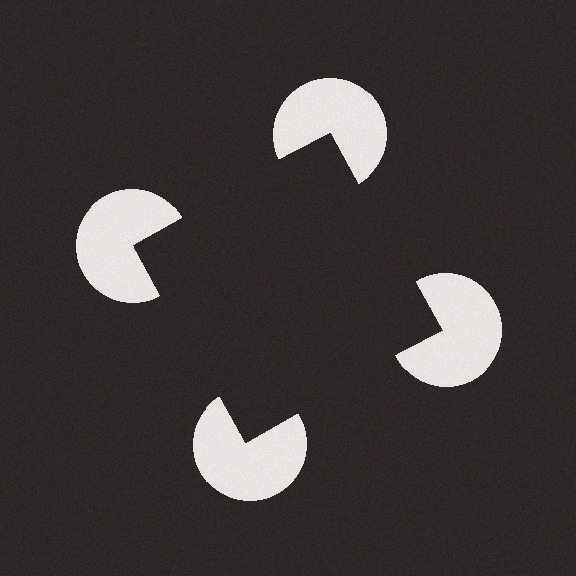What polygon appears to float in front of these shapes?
An illusory square — its edges are inferred from the aligned wedge cuts in the pac-man discs, not physically drawn.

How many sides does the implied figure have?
4 sides.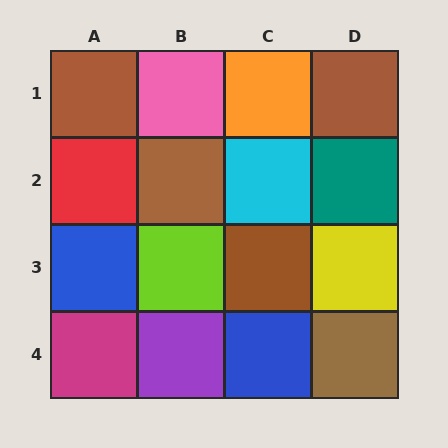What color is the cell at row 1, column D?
Brown.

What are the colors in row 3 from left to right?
Blue, lime, brown, yellow.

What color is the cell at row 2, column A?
Red.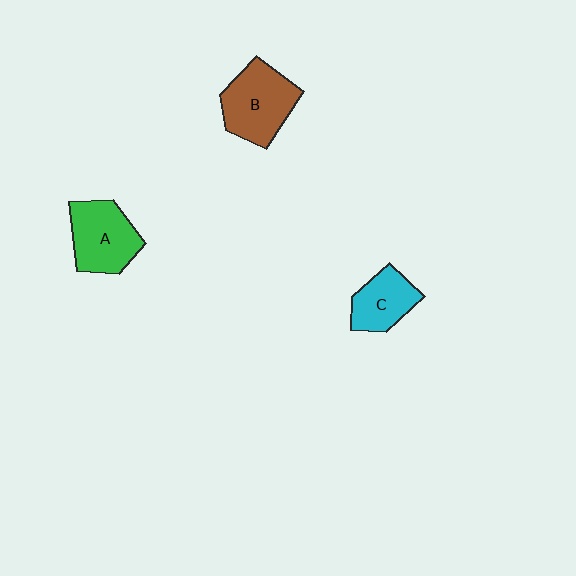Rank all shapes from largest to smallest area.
From largest to smallest: B (brown), A (green), C (cyan).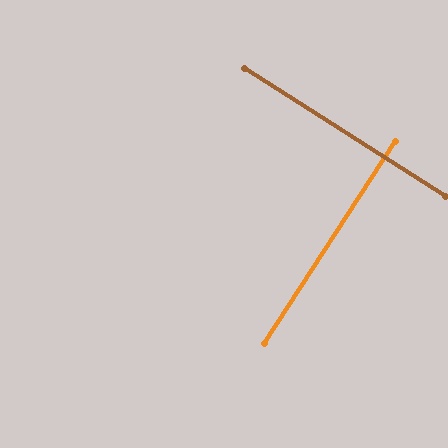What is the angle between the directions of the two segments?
Approximately 90 degrees.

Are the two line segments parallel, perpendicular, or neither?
Perpendicular — they meet at approximately 90°.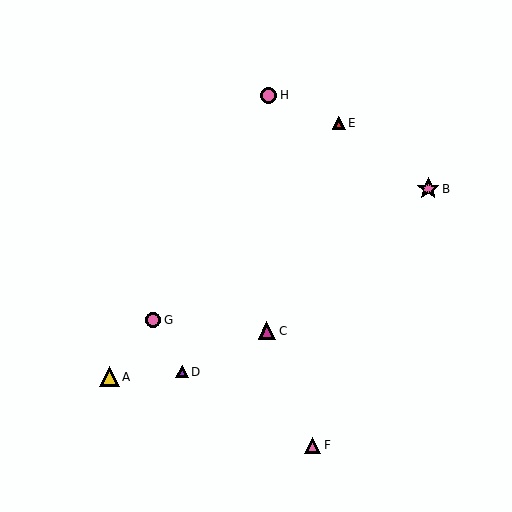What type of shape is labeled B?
Shape B is a pink star.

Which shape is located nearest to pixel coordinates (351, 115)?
The red triangle (labeled E) at (339, 123) is nearest to that location.